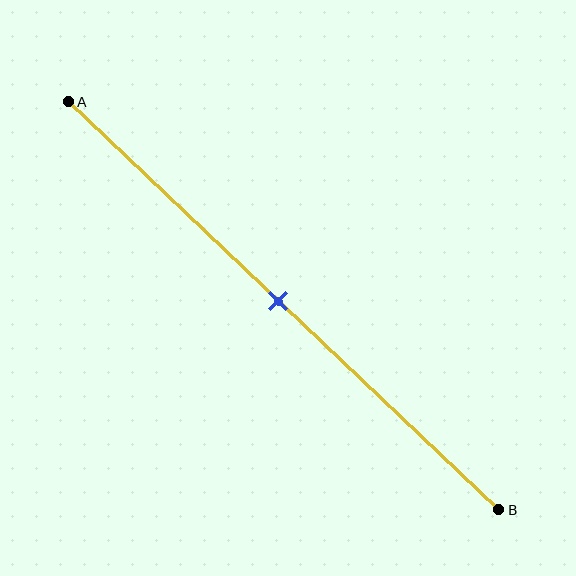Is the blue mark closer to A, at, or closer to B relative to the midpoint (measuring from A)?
The blue mark is approximately at the midpoint of segment AB.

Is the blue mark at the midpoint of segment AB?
Yes, the mark is approximately at the midpoint.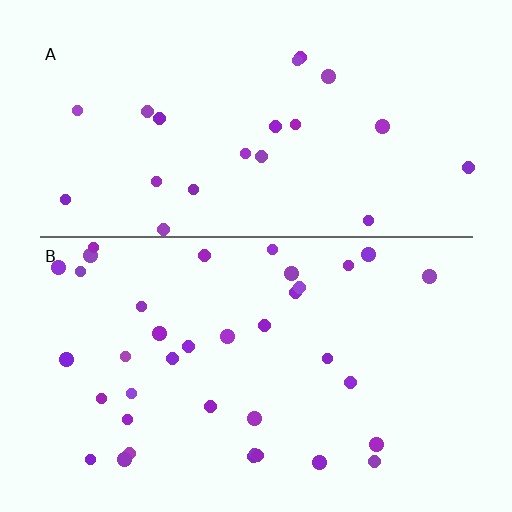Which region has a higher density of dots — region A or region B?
B (the bottom).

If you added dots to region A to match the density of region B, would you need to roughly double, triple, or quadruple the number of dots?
Approximately double.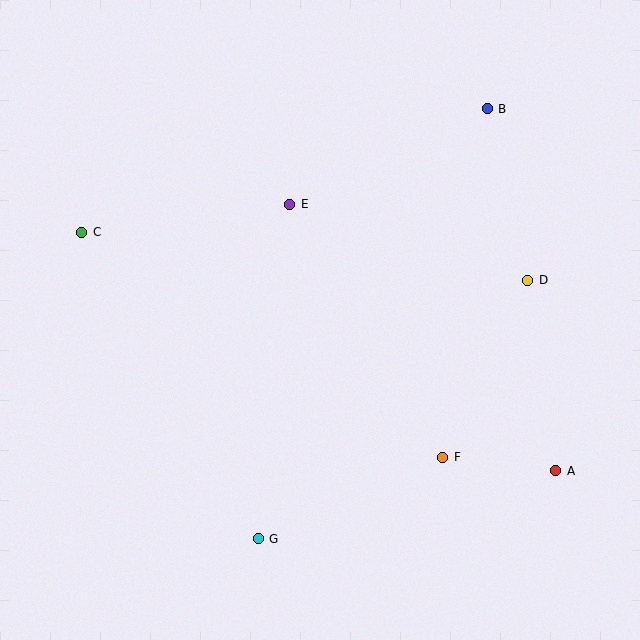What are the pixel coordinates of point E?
Point E is at (290, 204).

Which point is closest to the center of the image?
Point E at (290, 204) is closest to the center.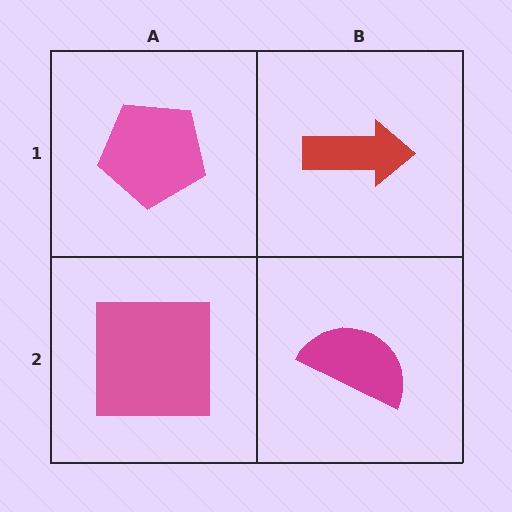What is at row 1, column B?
A red arrow.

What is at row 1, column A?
A pink pentagon.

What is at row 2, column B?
A magenta semicircle.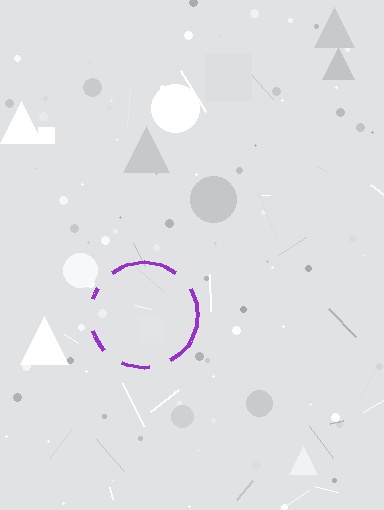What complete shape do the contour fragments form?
The contour fragments form a circle.